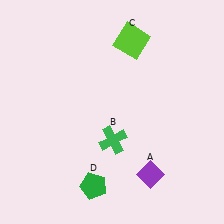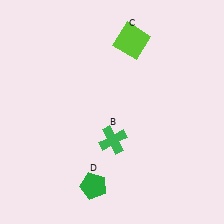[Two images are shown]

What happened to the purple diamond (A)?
The purple diamond (A) was removed in Image 2. It was in the bottom-right area of Image 1.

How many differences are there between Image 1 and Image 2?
There is 1 difference between the two images.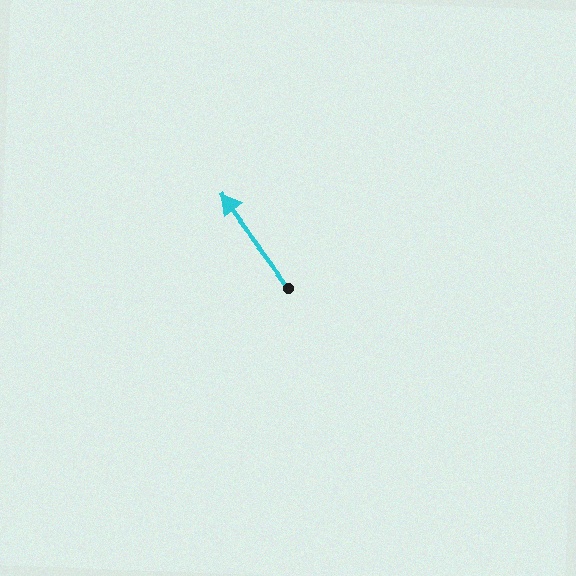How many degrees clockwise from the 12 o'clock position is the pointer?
Approximately 323 degrees.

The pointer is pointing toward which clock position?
Roughly 11 o'clock.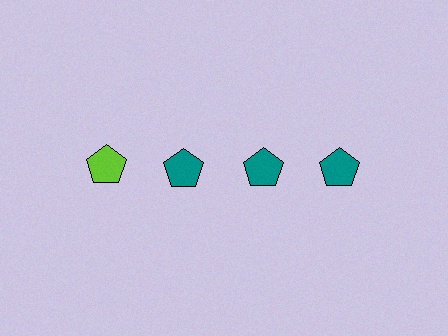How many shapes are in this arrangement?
There are 4 shapes arranged in a grid pattern.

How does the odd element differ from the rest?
It has a different color: lime instead of teal.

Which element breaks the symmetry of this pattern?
The lime pentagon in the top row, leftmost column breaks the symmetry. All other shapes are teal pentagons.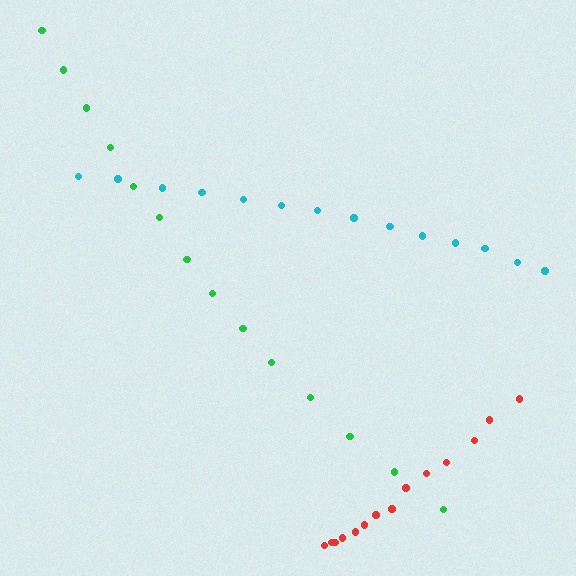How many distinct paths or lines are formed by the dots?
There are 3 distinct paths.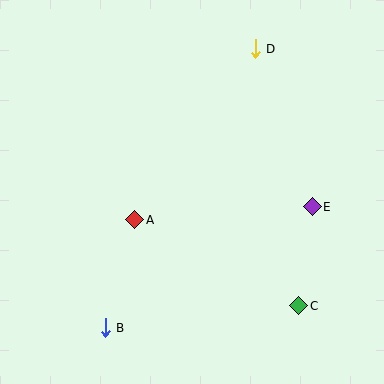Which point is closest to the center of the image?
Point A at (135, 220) is closest to the center.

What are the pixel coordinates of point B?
Point B is at (105, 328).